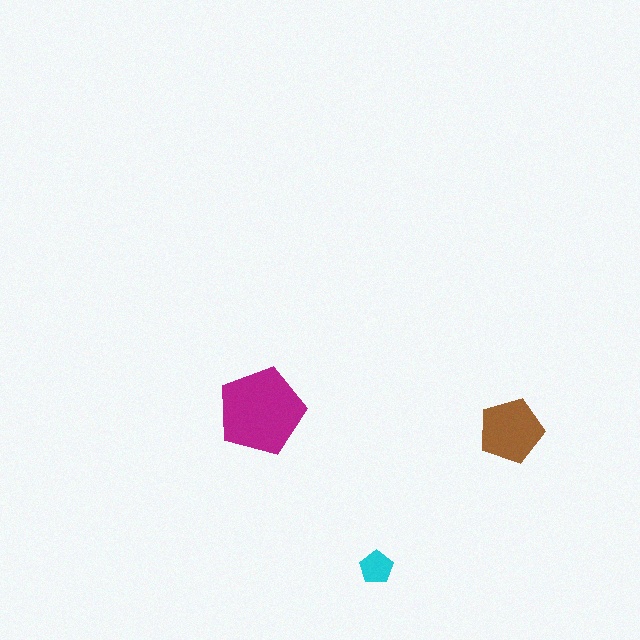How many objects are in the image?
There are 3 objects in the image.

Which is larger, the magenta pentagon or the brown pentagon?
The magenta one.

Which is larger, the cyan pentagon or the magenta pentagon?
The magenta one.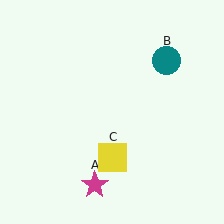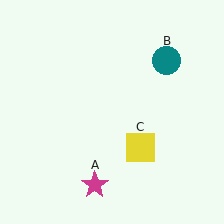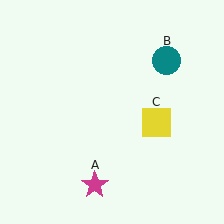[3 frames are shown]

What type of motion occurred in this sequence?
The yellow square (object C) rotated counterclockwise around the center of the scene.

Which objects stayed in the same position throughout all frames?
Magenta star (object A) and teal circle (object B) remained stationary.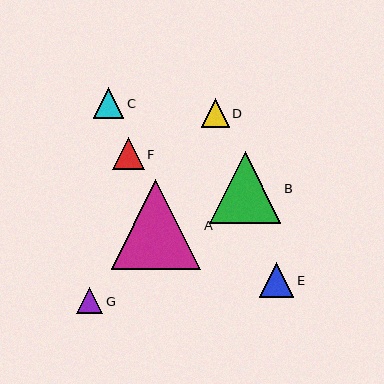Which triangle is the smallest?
Triangle G is the smallest with a size of approximately 26 pixels.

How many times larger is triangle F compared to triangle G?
Triangle F is approximately 1.2 times the size of triangle G.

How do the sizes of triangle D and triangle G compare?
Triangle D and triangle G are approximately the same size.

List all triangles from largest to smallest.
From largest to smallest: A, B, E, F, C, D, G.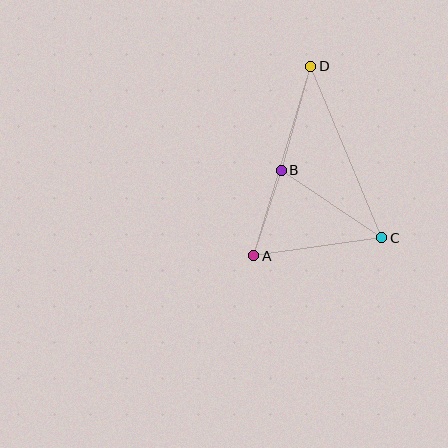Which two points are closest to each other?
Points A and B are closest to each other.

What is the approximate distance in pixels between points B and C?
The distance between B and C is approximately 121 pixels.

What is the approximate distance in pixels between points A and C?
The distance between A and C is approximately 129 pixels.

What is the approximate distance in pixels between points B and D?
The distance between B and D is approximately 108 pixels.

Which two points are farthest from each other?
Points A and D are farthest from each other.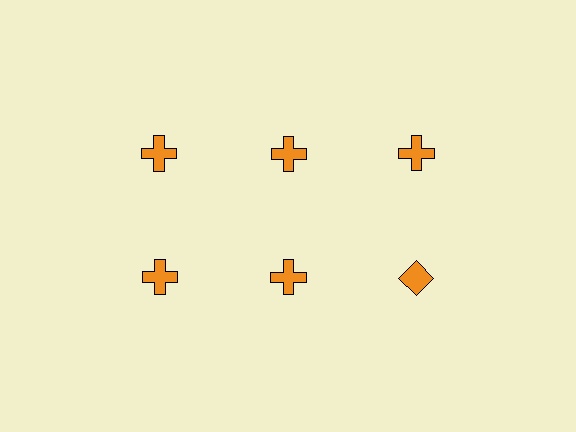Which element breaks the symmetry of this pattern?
The orange diamond in the second row, center column breaks the symmetry. All other shapes are orange crosses.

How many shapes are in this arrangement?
There are 6 shapes arranged in a grid pattern.